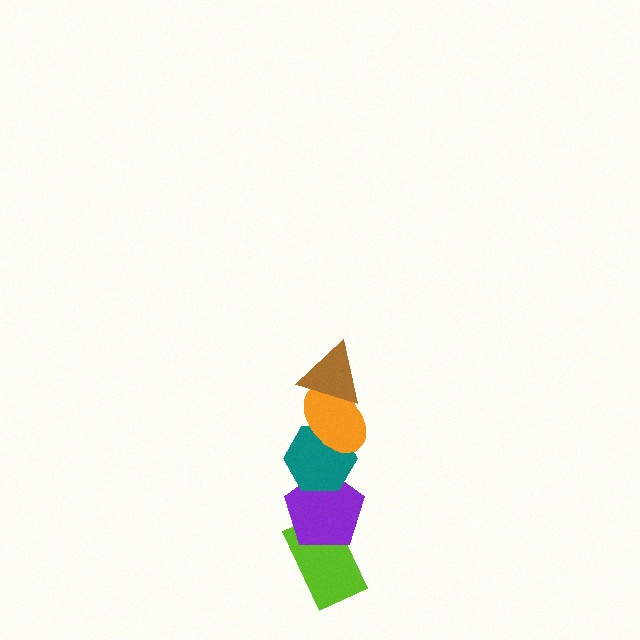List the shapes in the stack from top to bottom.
From top to bottom: the brown triangle, the orange ellipse, the teal hexagon, the purple pentagon, the lime rectangle.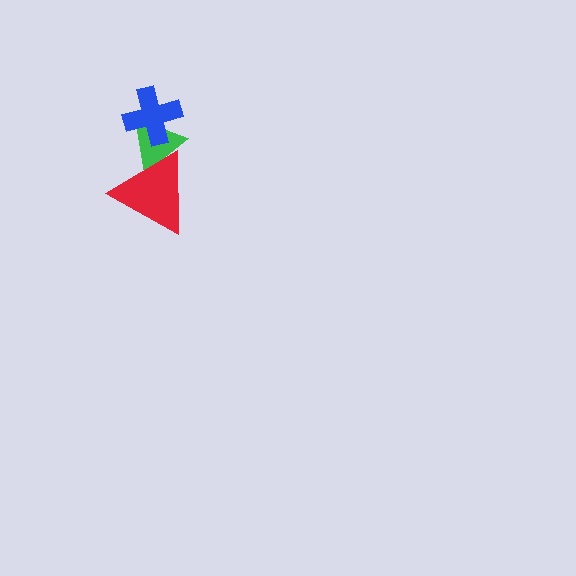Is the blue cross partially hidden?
No, no other shape covers it.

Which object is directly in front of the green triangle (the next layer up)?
The blue cross is directly in front of the green triangle.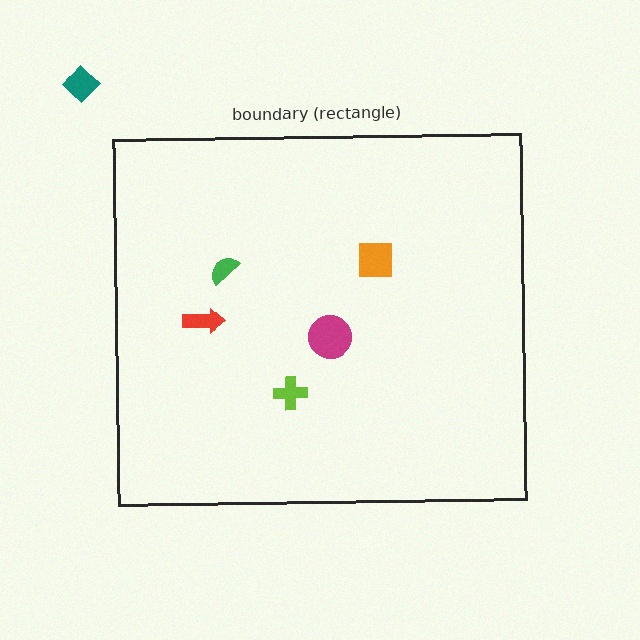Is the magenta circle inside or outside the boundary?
Inside.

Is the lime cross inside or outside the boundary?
Inside.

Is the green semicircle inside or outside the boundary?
Inside.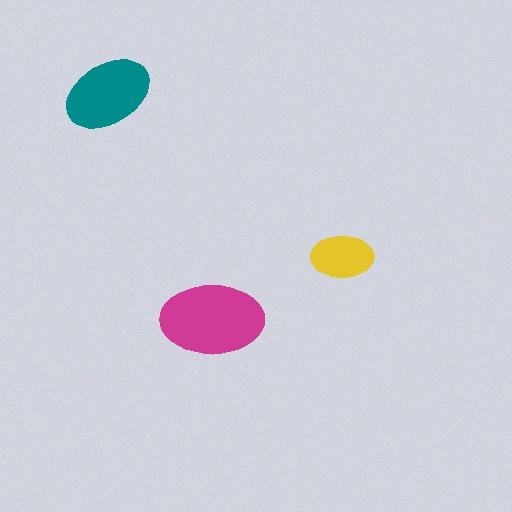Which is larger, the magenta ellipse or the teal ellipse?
The magenta one.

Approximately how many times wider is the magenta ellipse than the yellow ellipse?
About 1.5 times wider.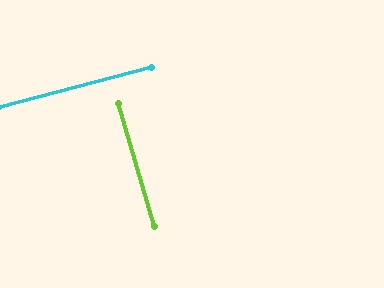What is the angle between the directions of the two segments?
Approximately 89 degrees.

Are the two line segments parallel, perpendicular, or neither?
Perpendicular — they meet at approximately 89°.